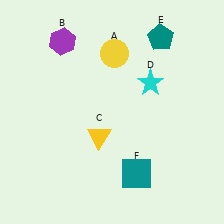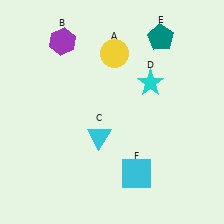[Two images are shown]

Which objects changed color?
C changed from yellow to cyan. F changed from teal to cyan.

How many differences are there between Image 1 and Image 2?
There are 2 differences between the two images.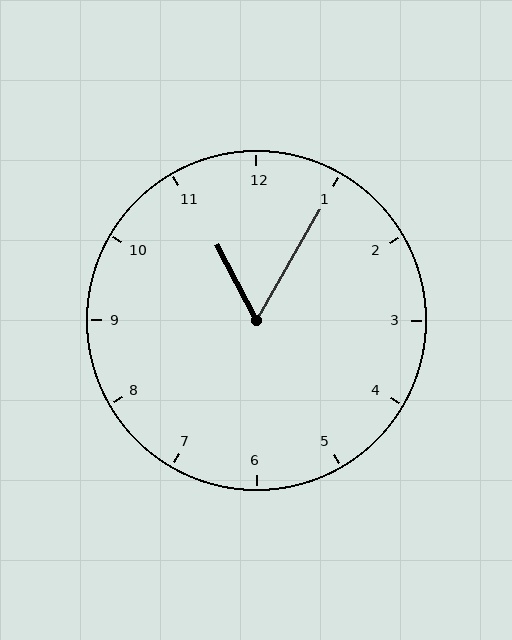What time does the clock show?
11:05.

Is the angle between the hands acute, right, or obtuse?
It is acute.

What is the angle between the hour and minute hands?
Approximately 58 degrees.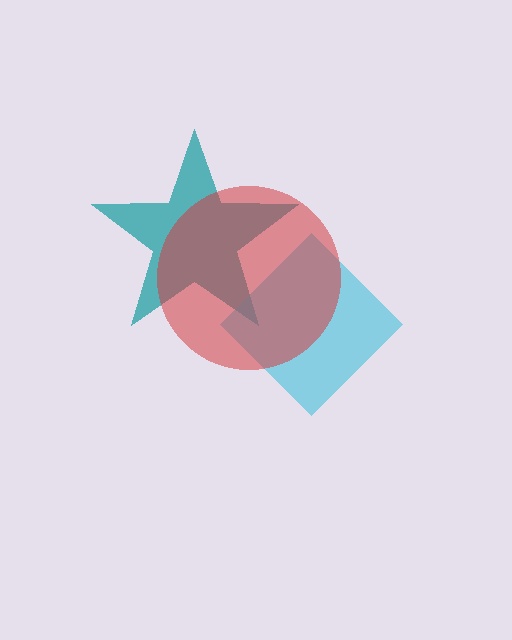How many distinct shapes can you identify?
There are 3 distinct shapes: a teal star, a cyan diamond, a red circle.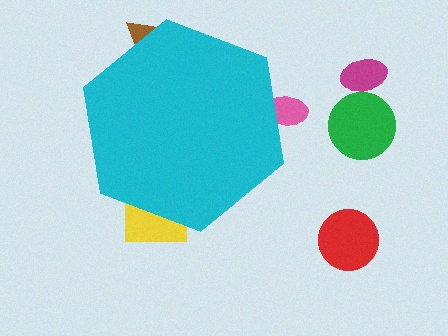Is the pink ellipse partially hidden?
Yes, the pink ellipse is partially hidden behind the cyan hexagon.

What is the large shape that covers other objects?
A cyan hexagon.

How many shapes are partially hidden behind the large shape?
3 shapes are partially hidden.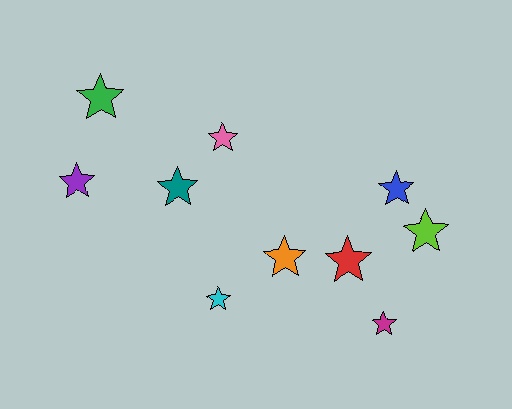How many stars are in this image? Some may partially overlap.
There are 10 stars.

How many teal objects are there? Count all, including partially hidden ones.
There is 1 teal object.